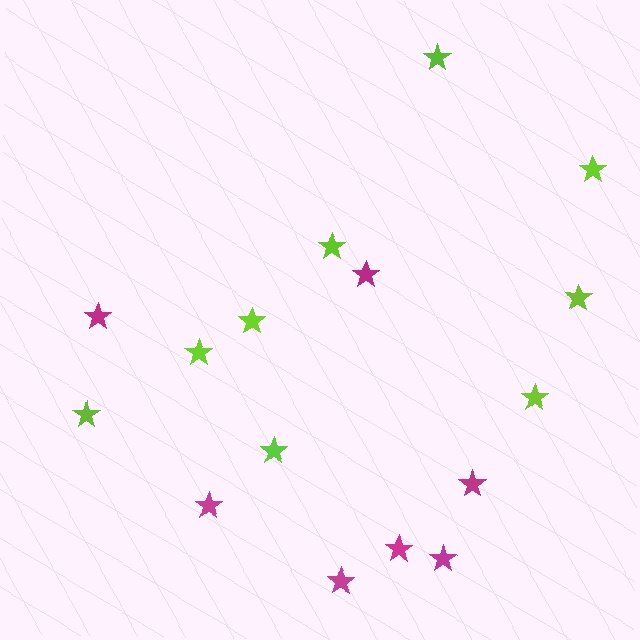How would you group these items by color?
There are 2 groups: one group of lime stars (9) and one group of magenta stars (7).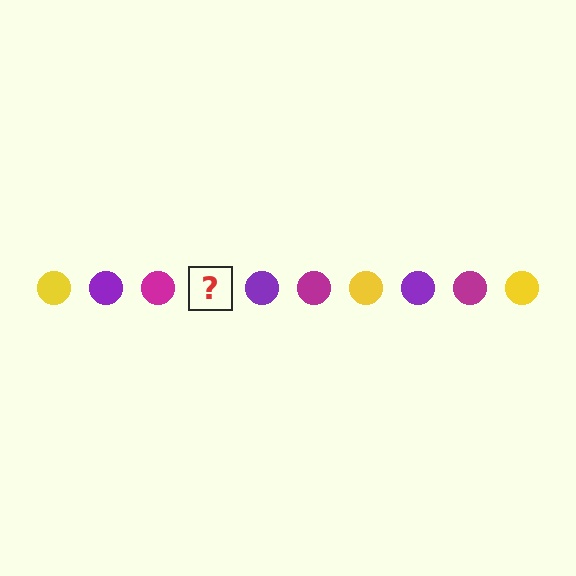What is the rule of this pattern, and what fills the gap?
The rule is that the pattern cycles through yellow, purple, magenta circles. The gap should be filled with a yellow circle.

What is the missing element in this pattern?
The missing element is a yellow circle.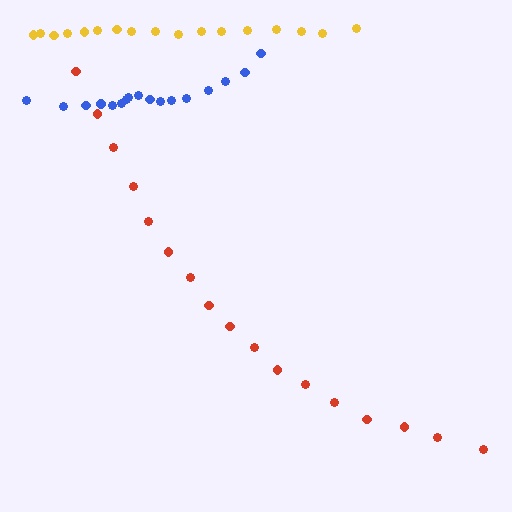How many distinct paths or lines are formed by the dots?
There are 3 distinct paths.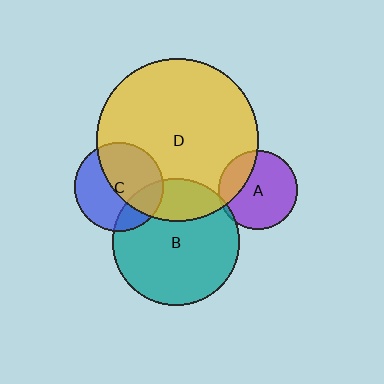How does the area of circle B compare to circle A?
Approximately 2.6 times.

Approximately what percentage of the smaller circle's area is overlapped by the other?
Approximately 25%.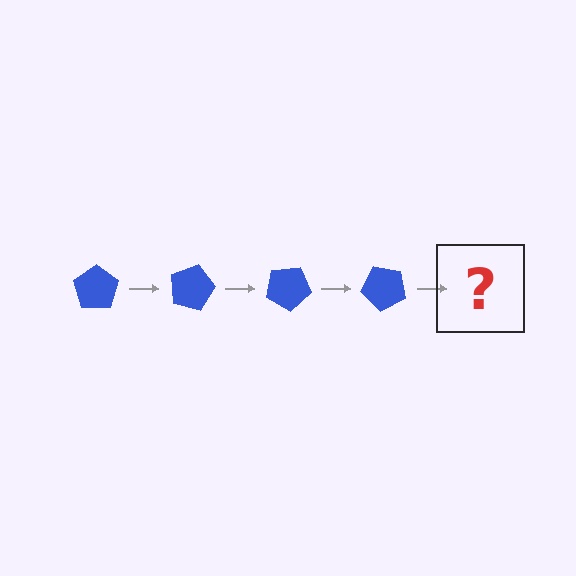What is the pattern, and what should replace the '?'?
The pattern is that the pentagon rotates 15 degrees each step. The '?' should be a blue pentagon rotated 60 degrees.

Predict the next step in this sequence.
The next step is a blue pentagon rotated 60 degrees.